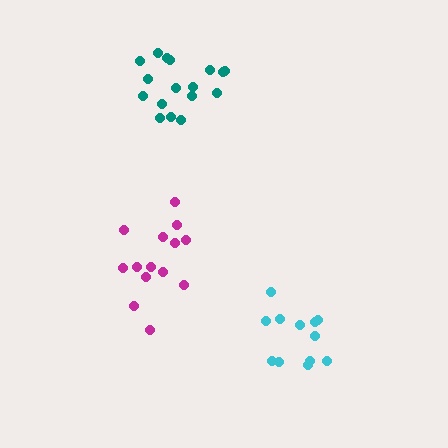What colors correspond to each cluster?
The clusters are colored: cyan, magenta, teal.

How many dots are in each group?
Group 1: 12 dots, Group 2: 14 dots, Group 3: 17 dots (43 total).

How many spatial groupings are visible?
There are 3 spatial groupings.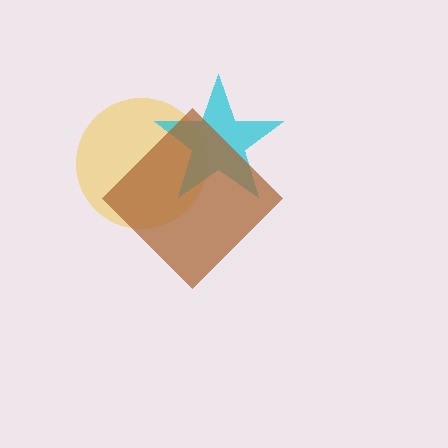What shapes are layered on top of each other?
The layered shapes are: a yellow circle, a cyan star, a brown diamond.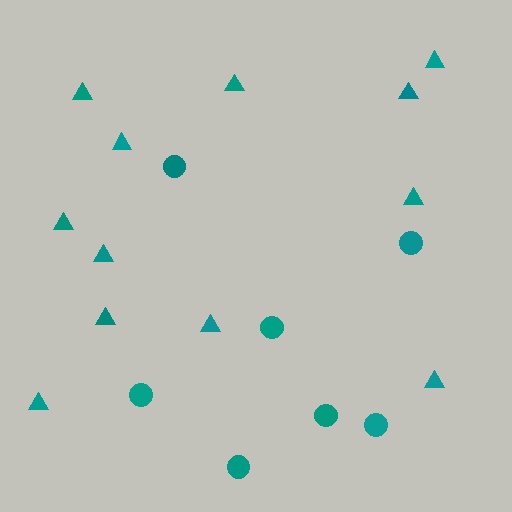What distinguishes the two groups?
There are 2 groups: one group of circles (7) and one group of triangles (12).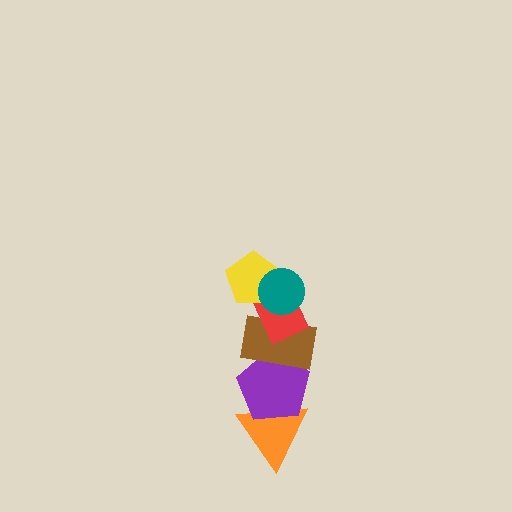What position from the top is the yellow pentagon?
The yellow pentagon is 2nd from the top.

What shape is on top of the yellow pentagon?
The teal circle is on top of the yellow pentagon.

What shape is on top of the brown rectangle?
The red rectangle is on top of the brown rectangle.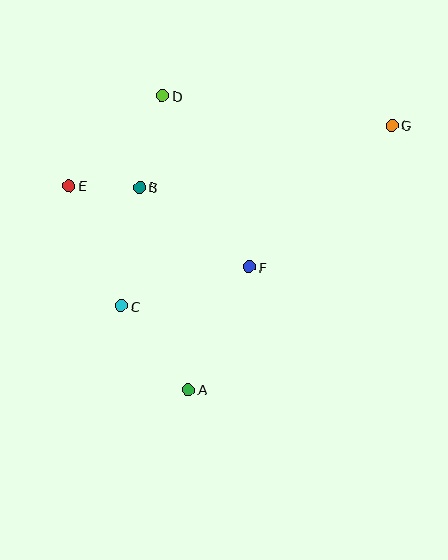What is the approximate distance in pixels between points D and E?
The distance between D and E is approximately 130 pixels.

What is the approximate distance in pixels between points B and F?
The distance between B and F is approximately 136 pixels.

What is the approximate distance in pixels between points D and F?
The distance between D and F is approximately 192 pixels.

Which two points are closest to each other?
Points B and E are closest to each other.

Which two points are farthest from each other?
Points A and G are farthest from each other.